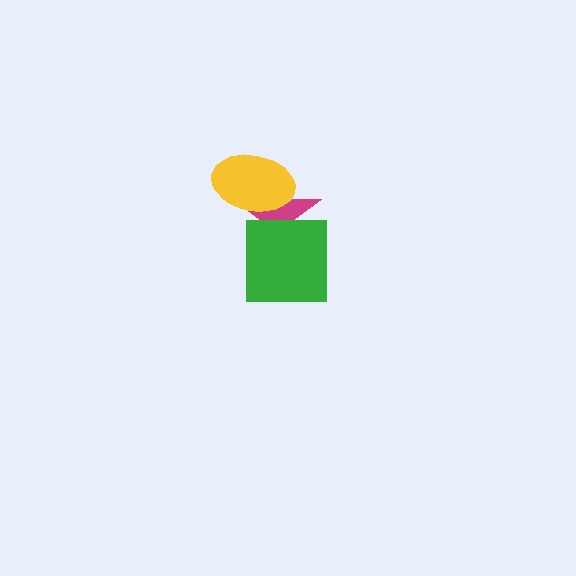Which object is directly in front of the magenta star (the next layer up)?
The green square is directly in front of the magenta star.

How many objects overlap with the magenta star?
2 objects overlap with the magenta star.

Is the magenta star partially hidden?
Yes, it is partially covered by another shape.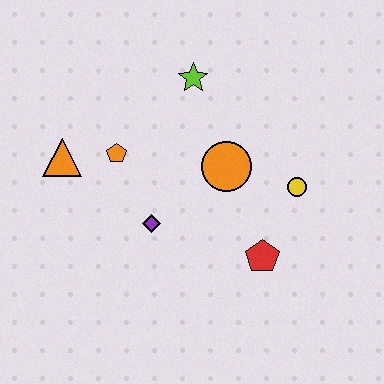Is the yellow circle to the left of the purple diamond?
No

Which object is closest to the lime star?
The orange circle is closest to the lime star.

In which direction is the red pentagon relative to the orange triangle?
The red pentagon is to the right of the orange triangle.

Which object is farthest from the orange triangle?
The yellow circle is farthest from the orange triangle.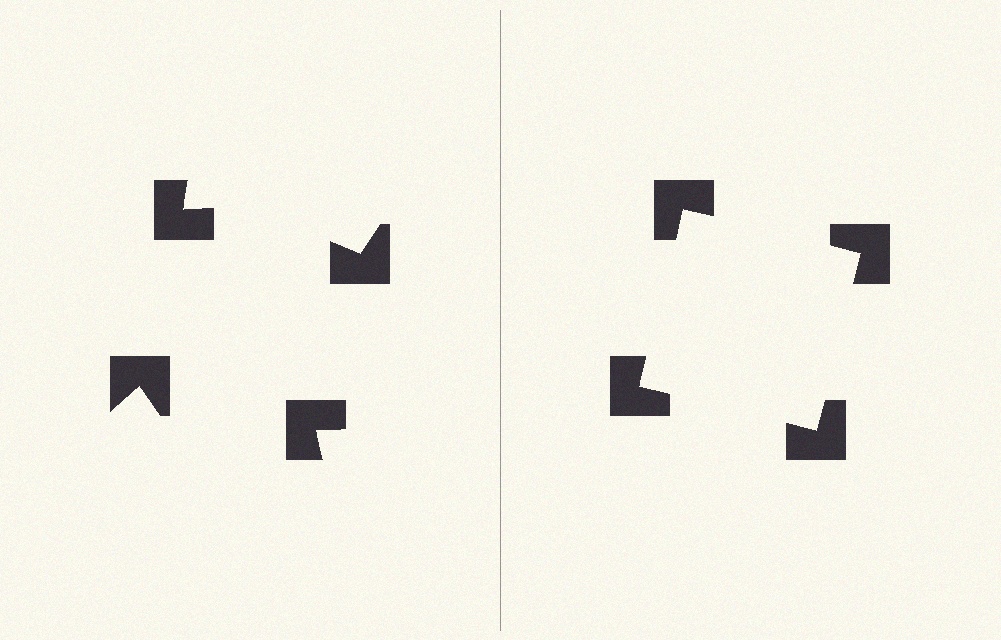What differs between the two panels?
The notched squares are positioned identically on both sides; only the wedge orientations differ. On the right they align to a square; on the left they are misaligned.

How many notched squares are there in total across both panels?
8 — 4 on each side.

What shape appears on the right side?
An illusory square.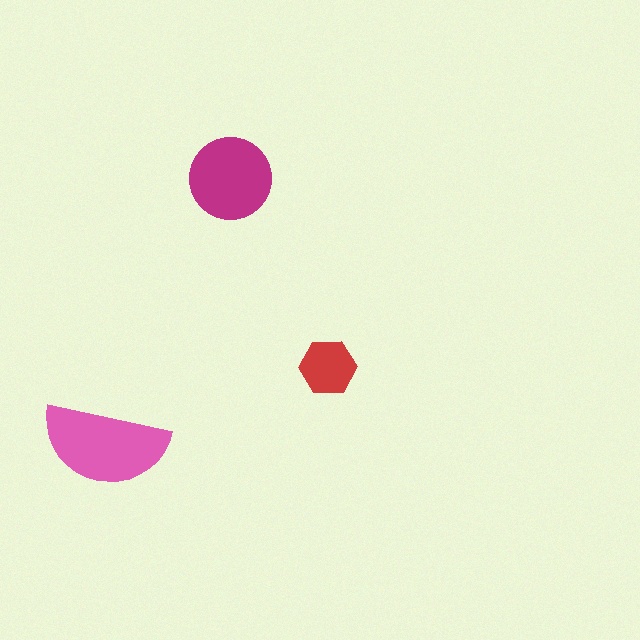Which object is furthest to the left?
The pink semicircle is leftmost.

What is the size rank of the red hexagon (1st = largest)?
3rd.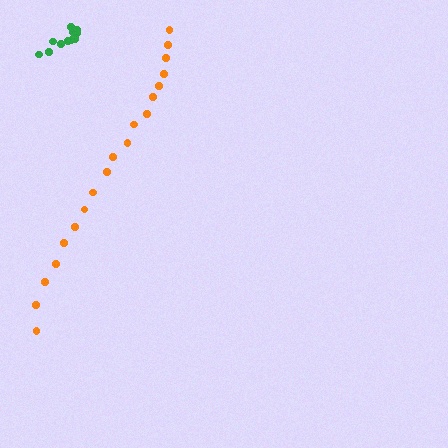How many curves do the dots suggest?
There are 2 distinct paths.